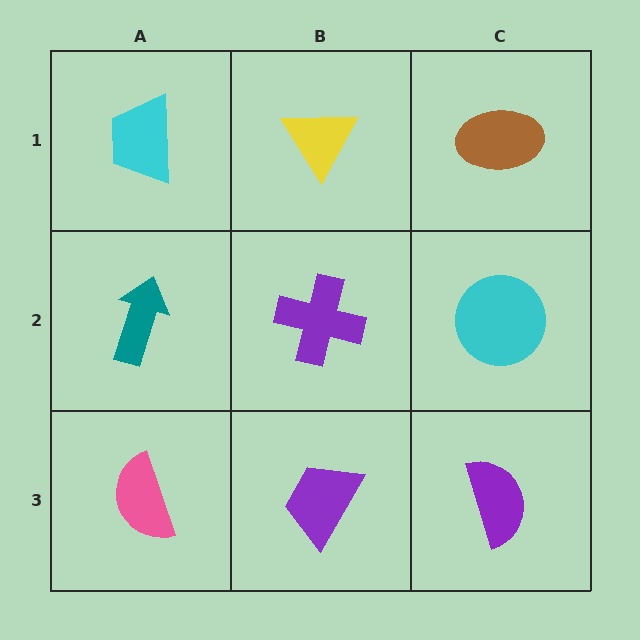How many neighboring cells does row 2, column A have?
3.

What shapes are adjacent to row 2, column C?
A brown ellipse (row 1, column C), a purple semicircle (row 3, column C), a purple cross (row 2, column B).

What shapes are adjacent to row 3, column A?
A teal arrow (row 2, column A), a purple trapezoid (row 3, column B).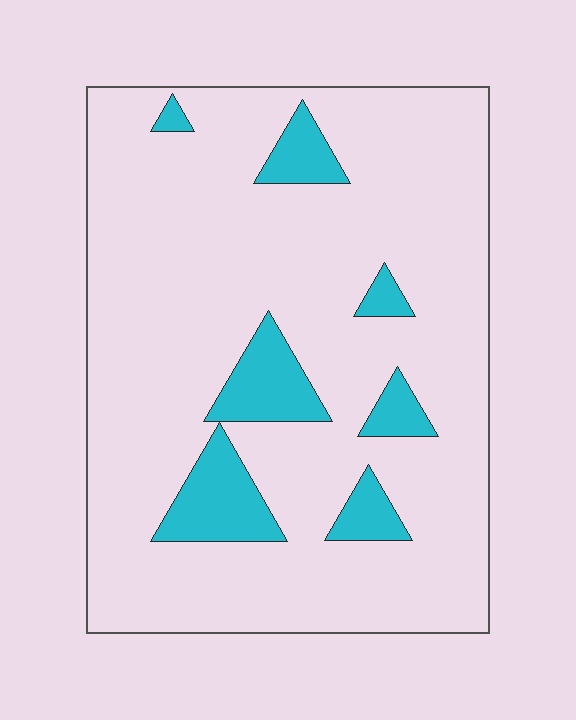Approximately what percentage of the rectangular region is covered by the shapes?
Approximately 15%.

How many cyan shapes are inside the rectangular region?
7.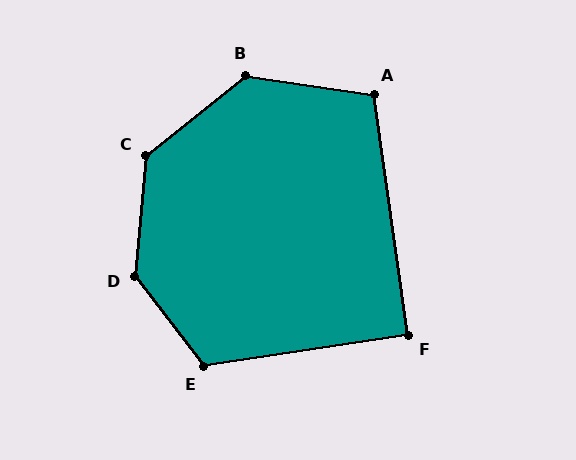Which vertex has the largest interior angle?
D, at approximately 137 degrees.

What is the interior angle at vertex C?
Approximately 134 degrees (obtuse).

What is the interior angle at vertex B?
Approximately 132 degrees (obtuse).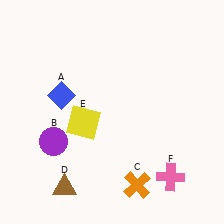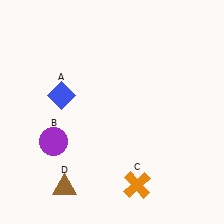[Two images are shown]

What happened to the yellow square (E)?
The yellow square (E) was removed in Image 2. It was in the bottom-left area of Image 1.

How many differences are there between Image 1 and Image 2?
There are 2 differences between the two images.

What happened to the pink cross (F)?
The pink cross (F) was removed in Image 2. It was in the bottom-right area of Image 1.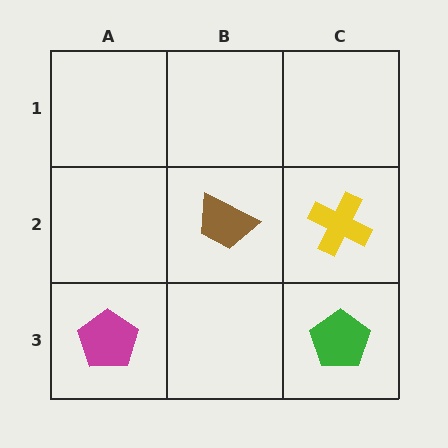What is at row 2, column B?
A brown trapezoid.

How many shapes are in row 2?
2 shapes.